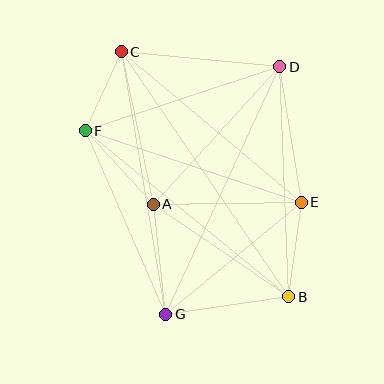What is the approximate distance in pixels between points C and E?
The distance between C and E is approximately 235 pixels.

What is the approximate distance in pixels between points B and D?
The distance between B and D is approximately 230 pixels.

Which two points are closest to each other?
Points C and F are closest to each other.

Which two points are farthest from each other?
Points B and C are farthest from each other.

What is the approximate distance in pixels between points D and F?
The distance between D and F is approximately 205 pixels.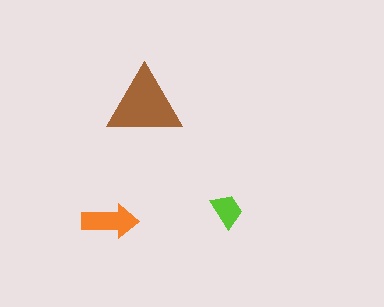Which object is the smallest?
The lime trapezoid.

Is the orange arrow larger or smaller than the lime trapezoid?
Larger.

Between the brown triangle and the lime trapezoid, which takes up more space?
The brown triangle.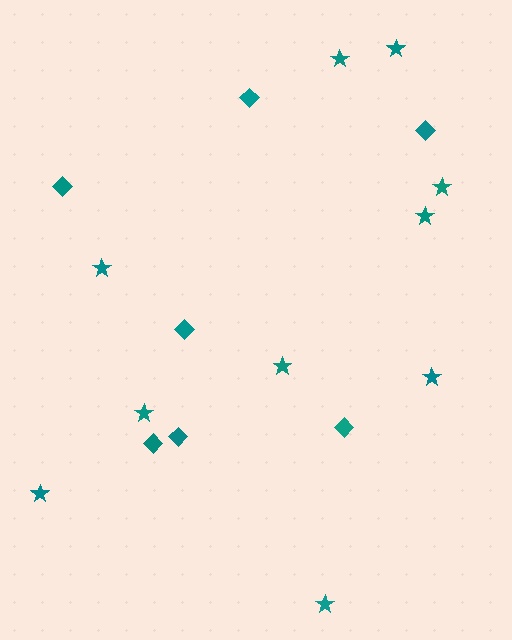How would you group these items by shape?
There are 2 groups: one group of diamonds (7) and one group of stars (10).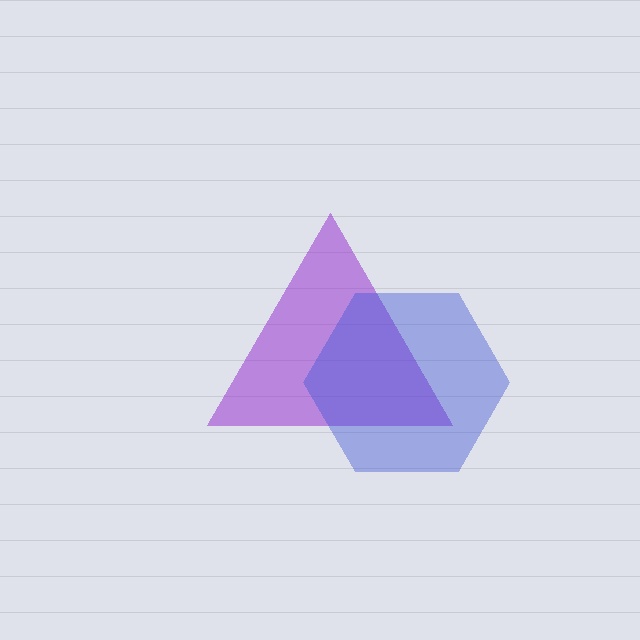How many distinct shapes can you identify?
There are 2 distinct shapes: a purple triangle, a blue hexagon.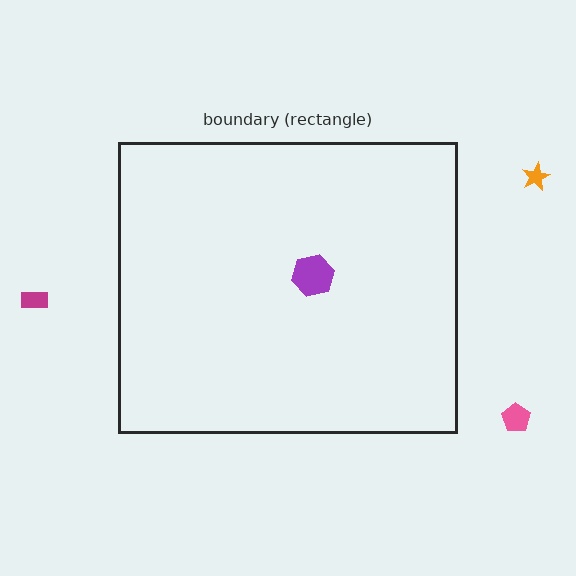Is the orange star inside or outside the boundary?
Outside.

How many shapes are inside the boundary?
1 inside, 3 outside.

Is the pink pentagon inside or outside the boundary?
Outside.